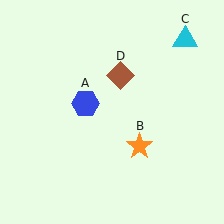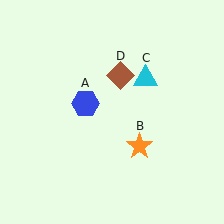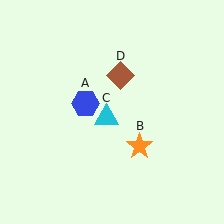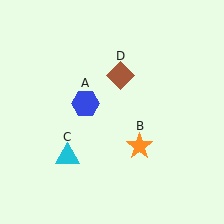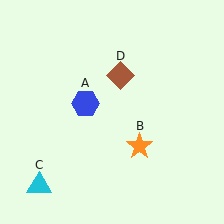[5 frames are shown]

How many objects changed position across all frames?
1 object changed position: cyan triangle (object C).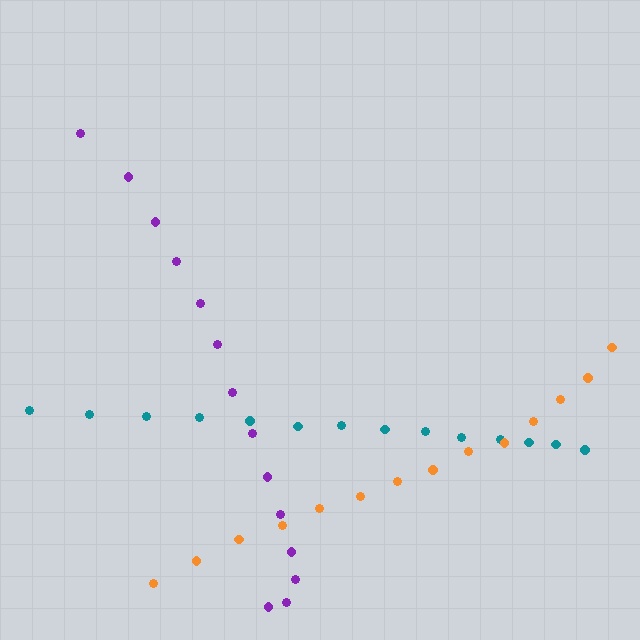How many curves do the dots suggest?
There are 3 distinct paths.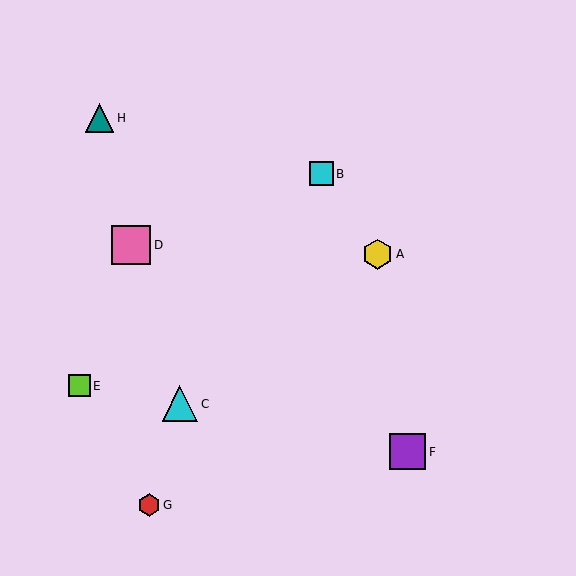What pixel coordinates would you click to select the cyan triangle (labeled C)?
Click at (180, 404) to select the cyan triangle C.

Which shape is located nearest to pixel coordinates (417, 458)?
The purple square (labeled F) at (407, 452) is nearest to that location.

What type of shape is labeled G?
Shape G is a red hexagon.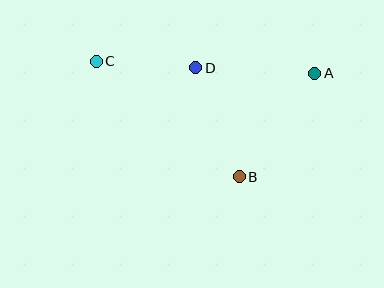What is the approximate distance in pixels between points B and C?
The distance between B and C is approximately 184 pixels.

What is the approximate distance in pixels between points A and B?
The distance between A and B is approximately 128 pixels.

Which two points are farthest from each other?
Points A and C are farthest from each other.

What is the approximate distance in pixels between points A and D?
The distance between A and D is approximately 119 pixels.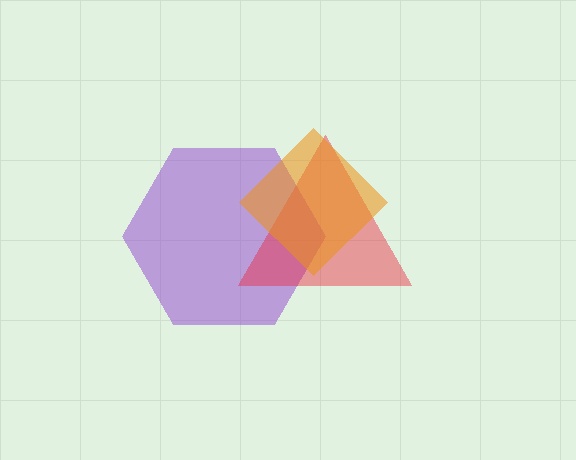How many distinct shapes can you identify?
There are 3 distinct shapes: a purple hexagon, a red triangle, an orange diamond.